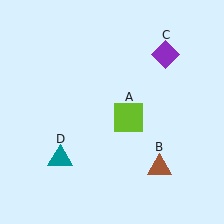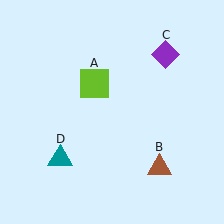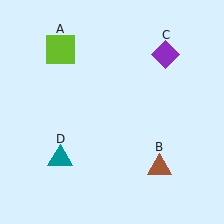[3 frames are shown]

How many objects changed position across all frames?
1 object changed position: lime square (object A).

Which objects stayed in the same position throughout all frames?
Brown triangle (object B) and purple diamond (object C) and teal triangle (object D) remained stationary.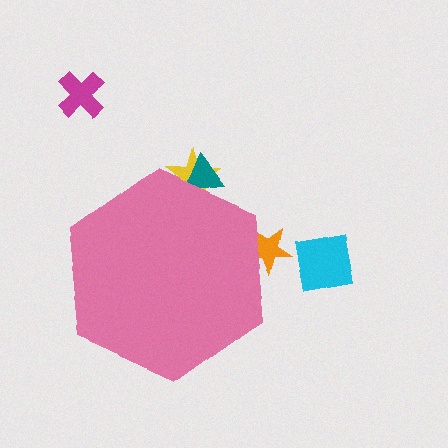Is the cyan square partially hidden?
No, the cyan square is fully visible.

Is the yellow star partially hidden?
Yes, the yellow star is partially hidden behind the pink hexagon.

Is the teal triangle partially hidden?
Yes, the teal triangle is partially hidden behind the pink hexagon.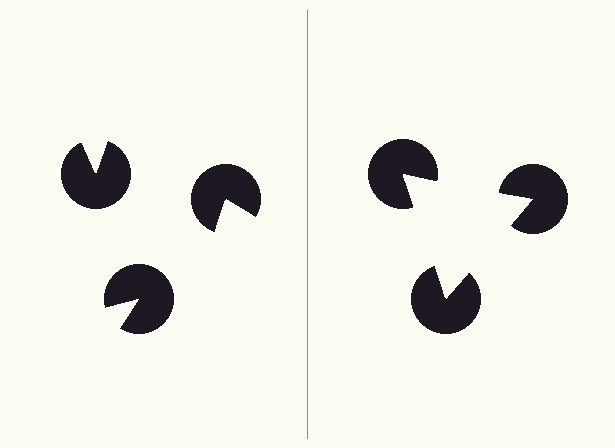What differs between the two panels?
The pac-man discs are positioned identically on both sides; only the wedge orientations differ. On the right they align to a triangle; on the left they are misaligned.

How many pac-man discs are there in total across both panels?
6 — 3 on each side.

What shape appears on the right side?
An illusory triangle.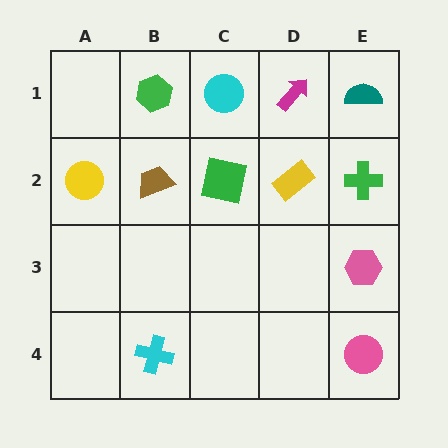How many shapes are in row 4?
2 shapes.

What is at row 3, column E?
A pink hexagon.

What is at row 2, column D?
A yellow rectangle.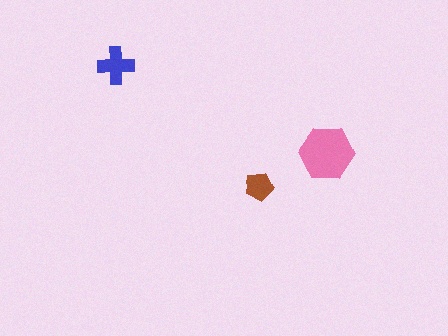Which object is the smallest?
The brown pentagon.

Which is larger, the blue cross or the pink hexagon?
The pink hexagon.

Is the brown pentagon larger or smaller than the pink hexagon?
Smaller.